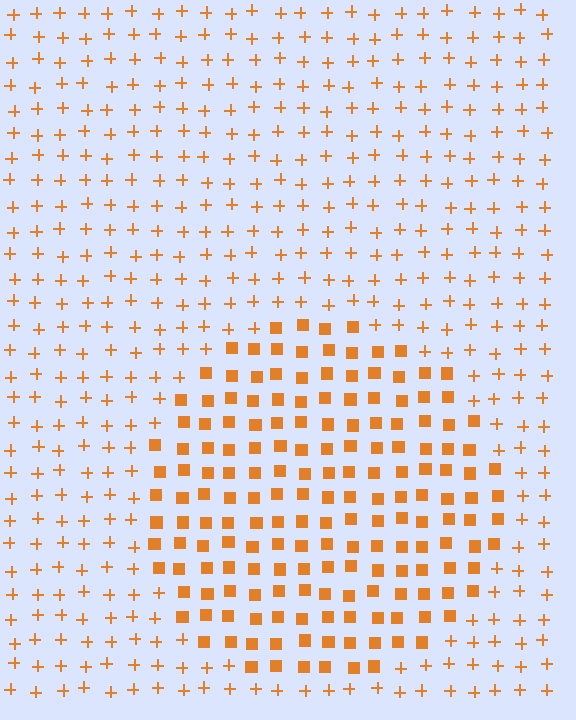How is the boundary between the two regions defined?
The boundary is defined by a change in element shape: squares inside vs. plus signs outside. All elements share the same color and spacing.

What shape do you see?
I see a circle.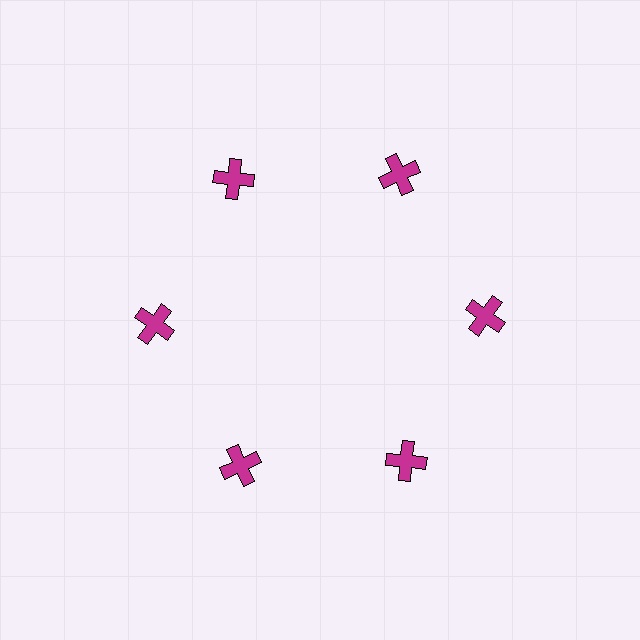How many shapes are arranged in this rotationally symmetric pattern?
There are 6 shapes, arranged in 6 groups of 1.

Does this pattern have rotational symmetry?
Yes, this pattern has 6-fold rotational symmetry. It looks the same after rotating 60 degrees around the center.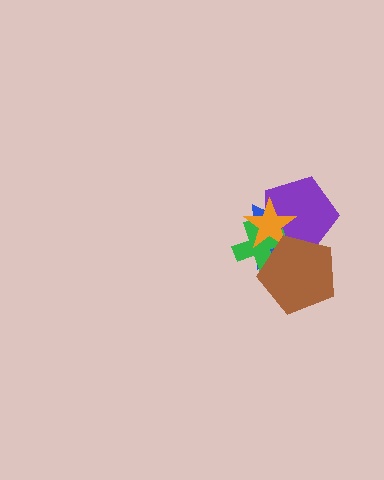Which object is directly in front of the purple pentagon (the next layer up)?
The green cross is directly in front of the purple pentagon.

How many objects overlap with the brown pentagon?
4 objects overlap with the brown pentagon.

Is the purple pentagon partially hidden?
Yes, it is partially covered by another shape.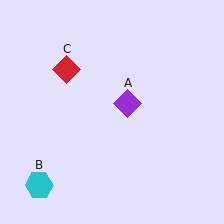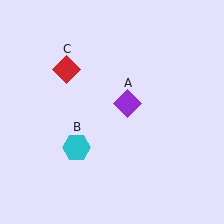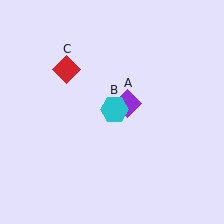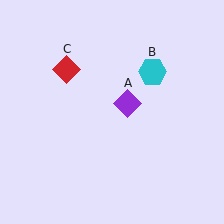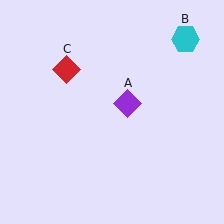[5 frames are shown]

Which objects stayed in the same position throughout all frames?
Purple diamond (object A) and red diamond (object C) remained stationary.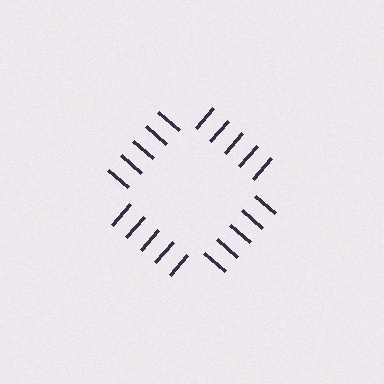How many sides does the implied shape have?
4 sides — the line-ends trace a square.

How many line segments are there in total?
20 — 5 along each of the 4 edges.